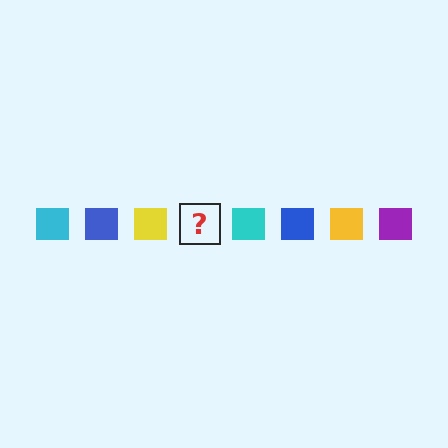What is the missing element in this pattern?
The missing element is a purple square.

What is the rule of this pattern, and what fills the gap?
The rule is that the pattern cycles through cyan, blue, yellow, purple squares. The gap should be filled with a purple square.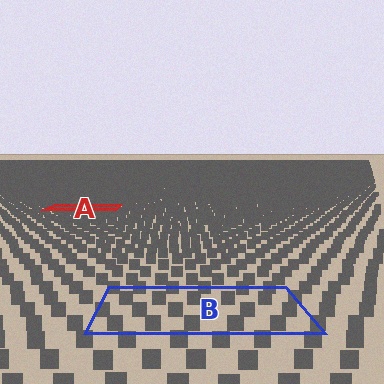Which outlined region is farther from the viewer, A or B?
Region A is farther from the viewer — the texture elements inside it appear smaller and more densely packed.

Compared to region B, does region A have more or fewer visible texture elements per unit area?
Region A has more texture elements per unit area — they are packed more densely because it is farther away.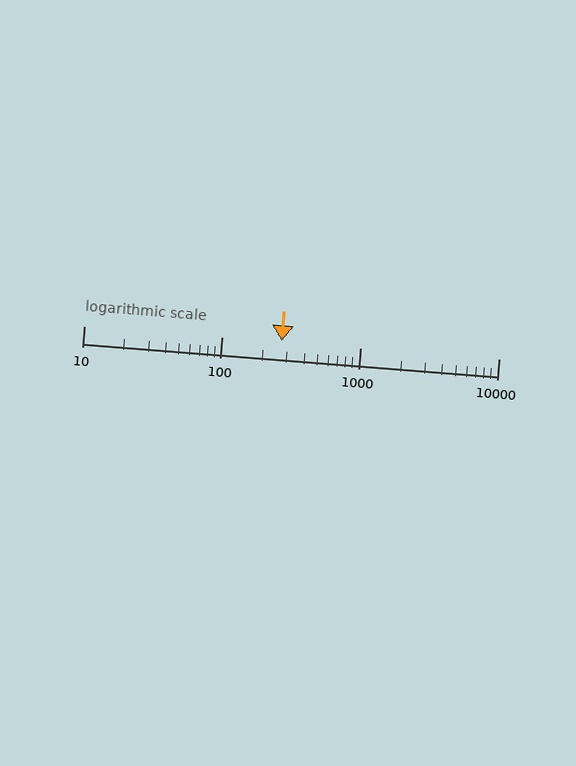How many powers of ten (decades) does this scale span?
The scale spans 3 decades, from 10 to 10000.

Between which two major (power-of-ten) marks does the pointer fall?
The pointer is between 100 and 1000.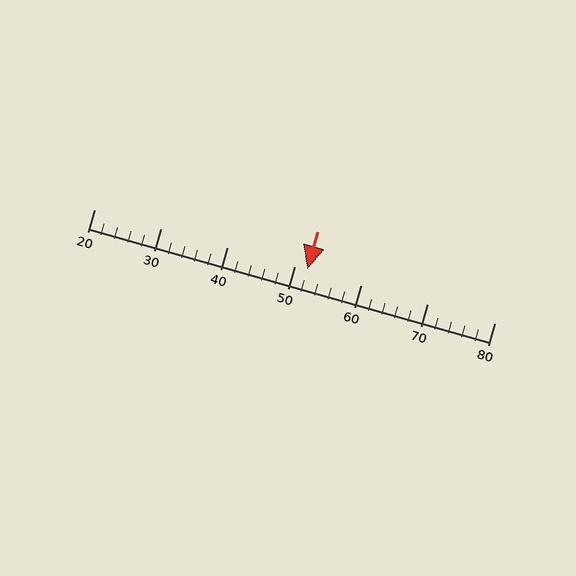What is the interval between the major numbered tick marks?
The major tick marks are spaced 10 units apart.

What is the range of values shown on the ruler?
The ruler shows values from 20 to 80.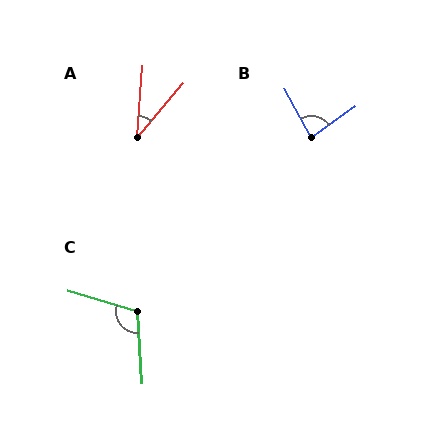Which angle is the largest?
C, at approximately 111 degrees.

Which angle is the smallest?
A, at approximately 37 degrees.